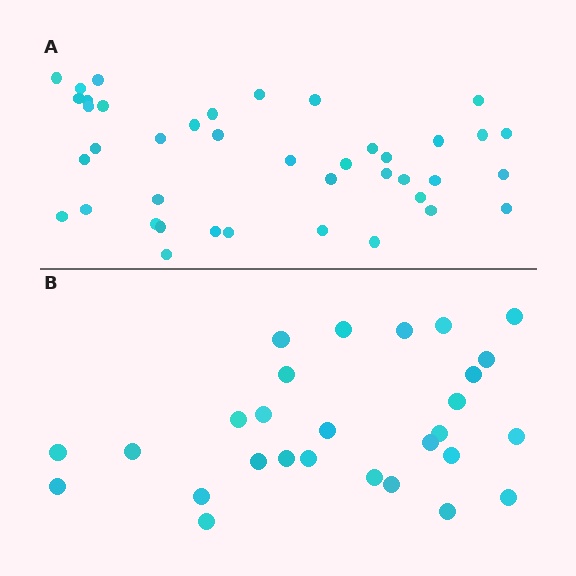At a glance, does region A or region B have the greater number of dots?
Region A (the top region) has more dots.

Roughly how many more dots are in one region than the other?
Region A has approximately 15 more dots than region B.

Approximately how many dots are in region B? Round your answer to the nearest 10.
About 30 dots. (The exact count is 28, which rounds to 30.)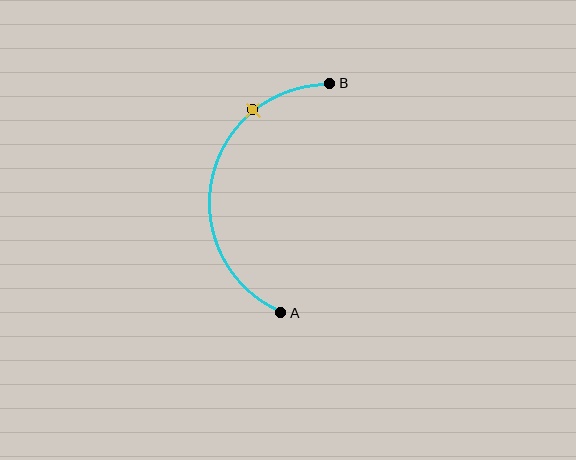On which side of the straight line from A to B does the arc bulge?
The arc bulges to the left of the straight line connecting A and B.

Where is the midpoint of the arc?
The arc midpoint is the point on the curve farthest from the straight line joining A and B. It sits to the left of that line.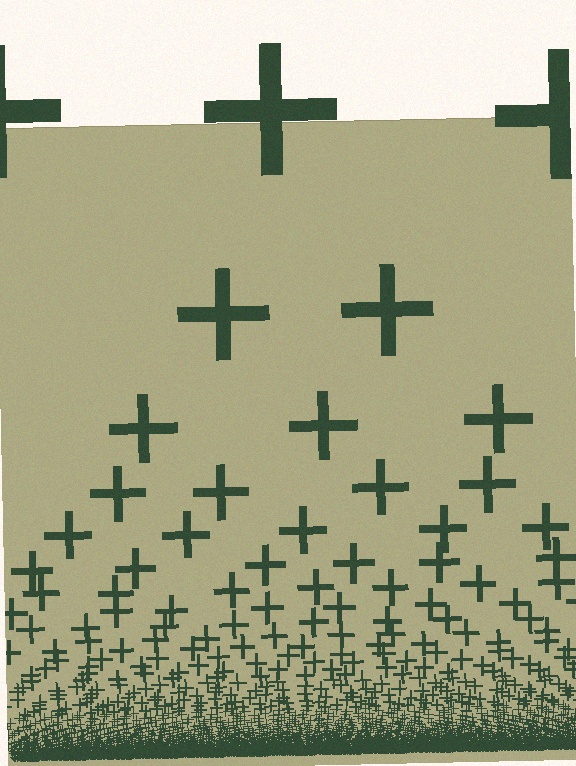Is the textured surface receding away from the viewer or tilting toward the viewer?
The surface appears to tilt toward the viewer. Texture elements get larger and sparser toward the top.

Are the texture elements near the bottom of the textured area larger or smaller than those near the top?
Smaller. The gradient is inverted — elements near the bottom are smaller and denser.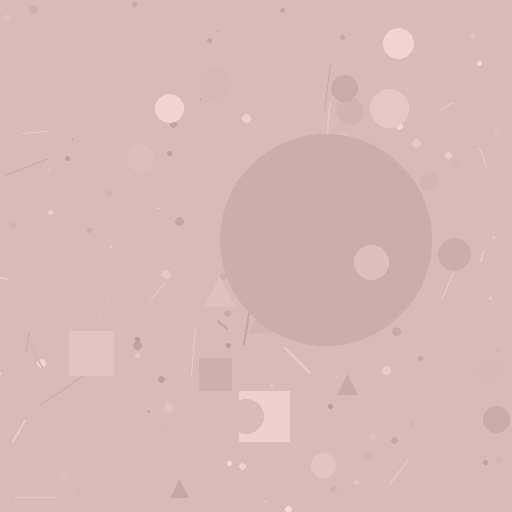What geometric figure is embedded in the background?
A circle is embedded in the background.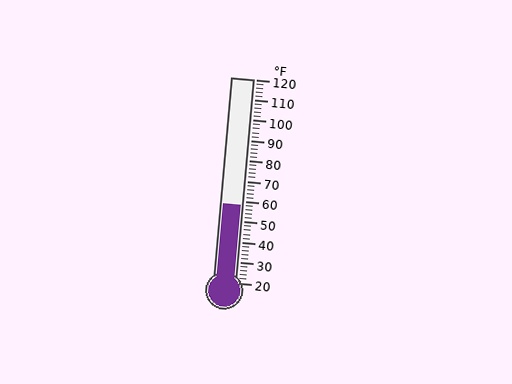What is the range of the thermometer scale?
The thermometer scale ranges from 20°F to 120°F.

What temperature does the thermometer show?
The thermometer shows approximately 58°F.